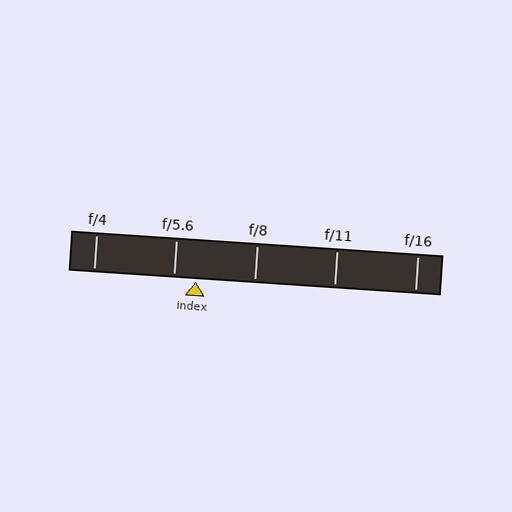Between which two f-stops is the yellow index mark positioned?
The index mark is between f/5.6 and f/8.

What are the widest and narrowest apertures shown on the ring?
The widest aperture shown is f/4 and the narrowest is f/16.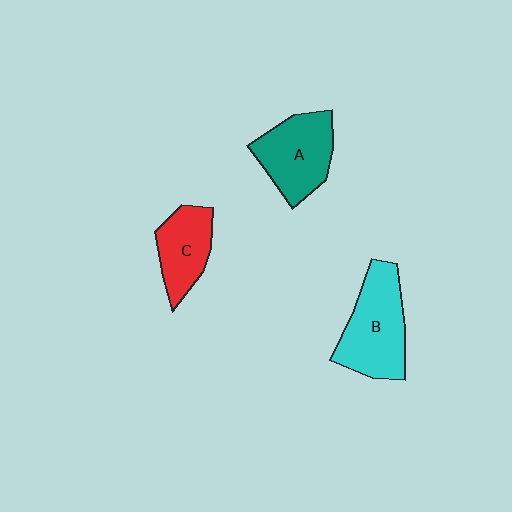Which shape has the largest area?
Shape B (cyan).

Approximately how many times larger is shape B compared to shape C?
Approximately 1.5 times.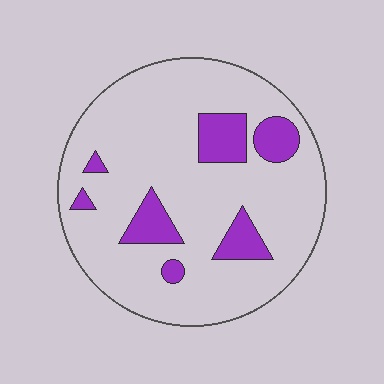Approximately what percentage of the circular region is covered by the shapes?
Approximately 15%.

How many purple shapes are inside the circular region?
7.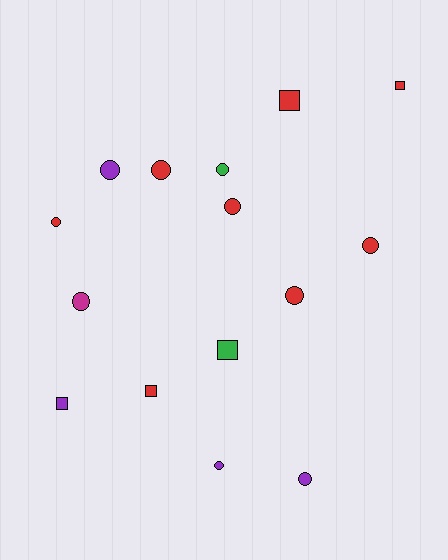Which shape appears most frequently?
Circle, with 10 objects.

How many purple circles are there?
There are 3 purple circles.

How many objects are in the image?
There are 15 objects.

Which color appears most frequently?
Red, with 8 objects.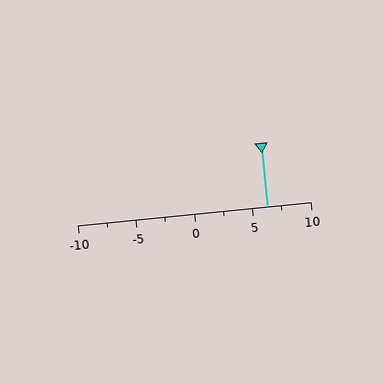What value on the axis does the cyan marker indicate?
The marker indicates approximately 6.2.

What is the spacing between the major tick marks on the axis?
The major ticks are spaced 5 apart.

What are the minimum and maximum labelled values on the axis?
The axis runs from -10 to 10.